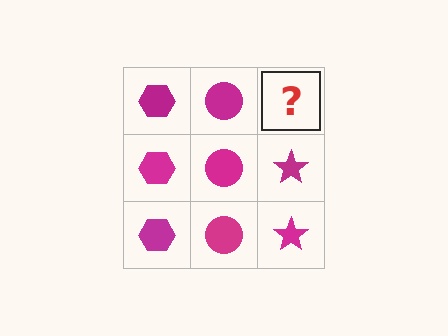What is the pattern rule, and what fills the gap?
The rule is that each column has a consistent shape. The gap should be filled with a magenta star.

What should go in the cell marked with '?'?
The missing cell should contain a magenta star.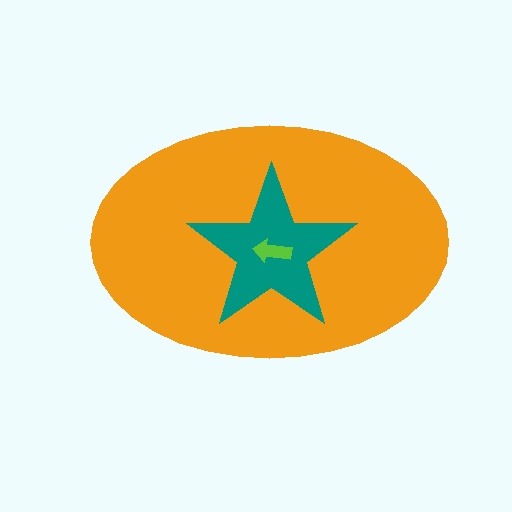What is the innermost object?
The lime arrow.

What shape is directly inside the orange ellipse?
The teal star.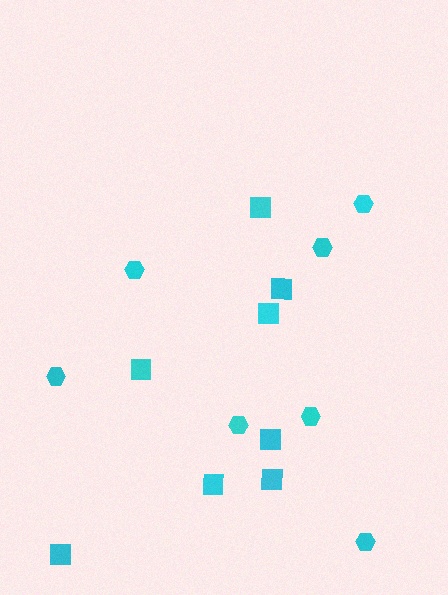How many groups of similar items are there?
There are 2 groups: one group of hexagons (7) and one group of squares (8).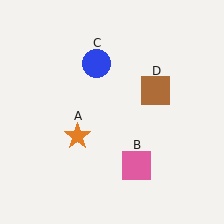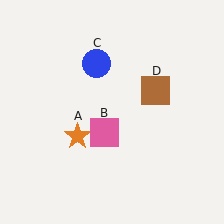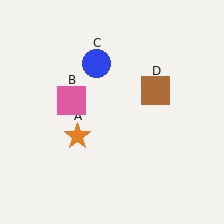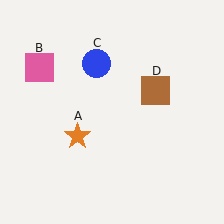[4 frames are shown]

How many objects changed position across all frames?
1 object changed position: pink square (object B).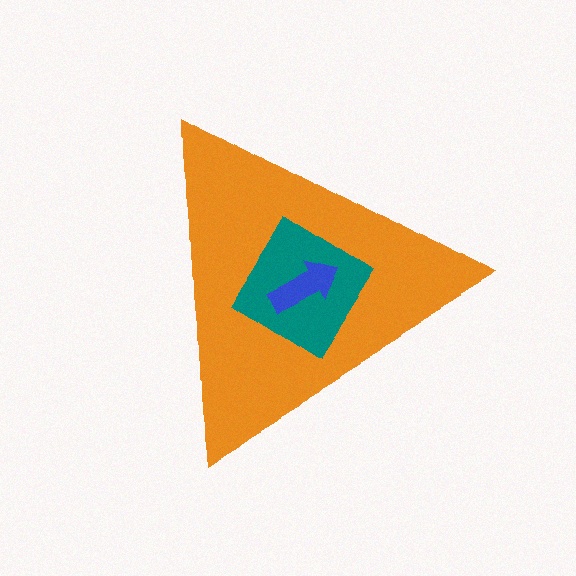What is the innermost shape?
The blue arrow.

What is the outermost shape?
The orange triangle.